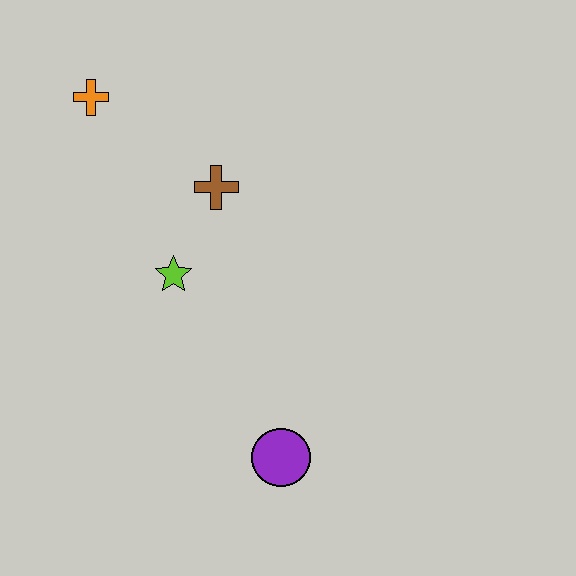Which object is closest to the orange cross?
The brown cross is closest to the orange cross.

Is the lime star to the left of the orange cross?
No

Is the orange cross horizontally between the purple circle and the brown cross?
No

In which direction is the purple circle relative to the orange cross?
The purple circle is below the orange cross.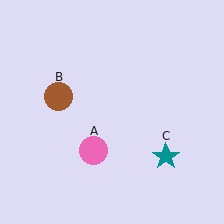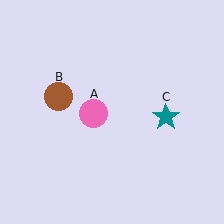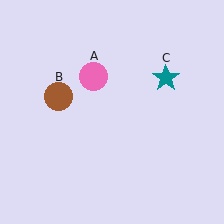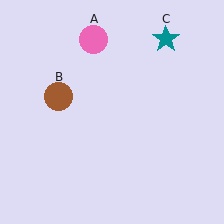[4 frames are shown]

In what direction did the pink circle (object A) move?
The pink circle (object A) moved up.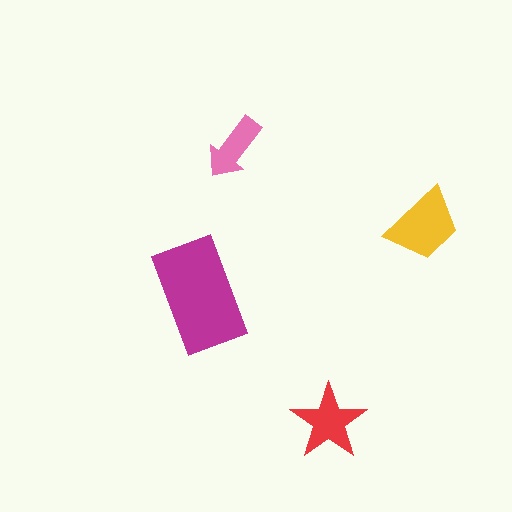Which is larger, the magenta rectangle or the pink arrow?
The magenta rectangle.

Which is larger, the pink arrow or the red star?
The red star.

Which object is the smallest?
The pink arrow.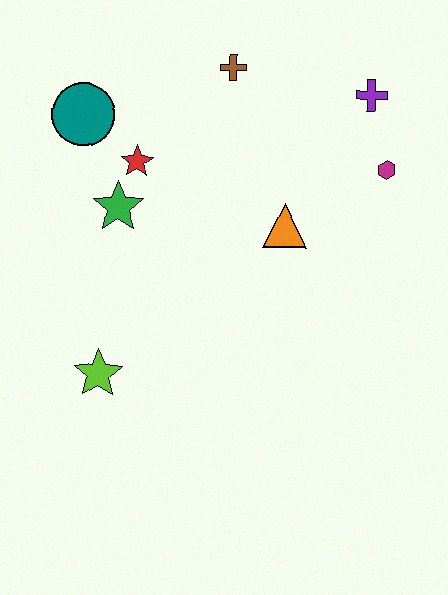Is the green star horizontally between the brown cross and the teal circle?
Yes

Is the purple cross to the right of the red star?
Yes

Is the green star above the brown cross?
No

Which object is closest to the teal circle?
The red star is closest to the teal circle.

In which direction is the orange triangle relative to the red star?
The orange triangle is to the right of the red star.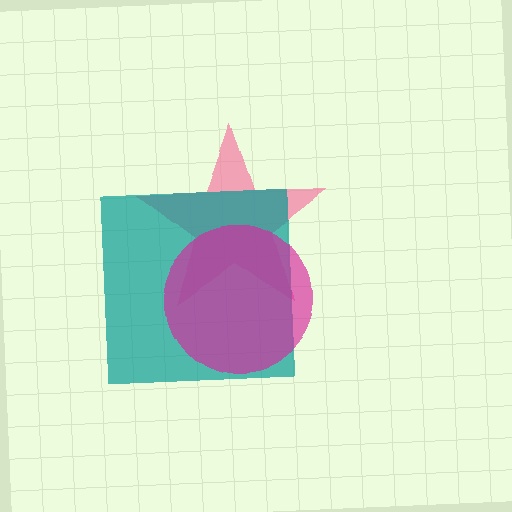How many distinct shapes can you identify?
There are 3 distinct shapes: a pink star, a teal square, a magenta circle.